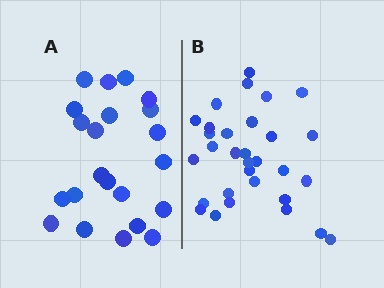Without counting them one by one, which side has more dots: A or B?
Region B (the right region) has more dots.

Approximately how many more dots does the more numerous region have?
Region B has roughly 8 or so more dots than region A.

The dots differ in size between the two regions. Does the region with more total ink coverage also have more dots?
No. Region A has more total ink coverage because its dots are larger, but region B actually contains more individual dots. Total area can be misleading — the number of items is what matters here.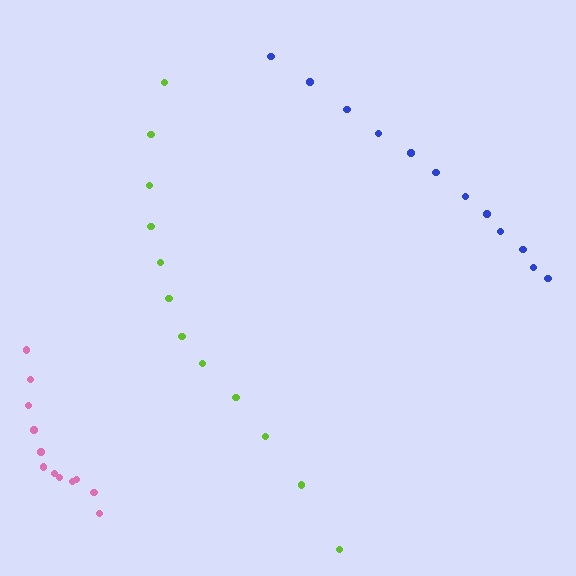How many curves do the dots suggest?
There are 3 distinct paths.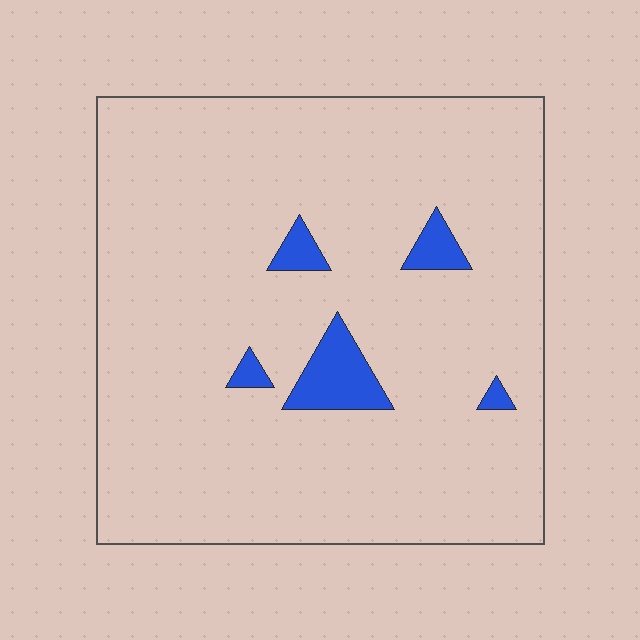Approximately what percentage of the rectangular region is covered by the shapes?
Approximately 5%.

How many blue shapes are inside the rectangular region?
5.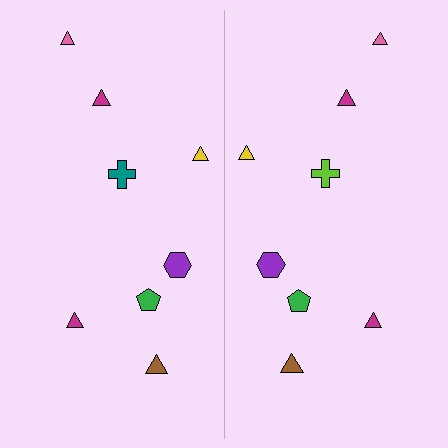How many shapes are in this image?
There are 16 shapes in this image.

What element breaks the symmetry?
The lime cross on the right side breaks the symmetry — its mirror counterpart is teal.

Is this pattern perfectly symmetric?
No, the pattern is not perfectly symmetric. The lime cross on the right side breaks the symmetry — its mirror counterpart is teal.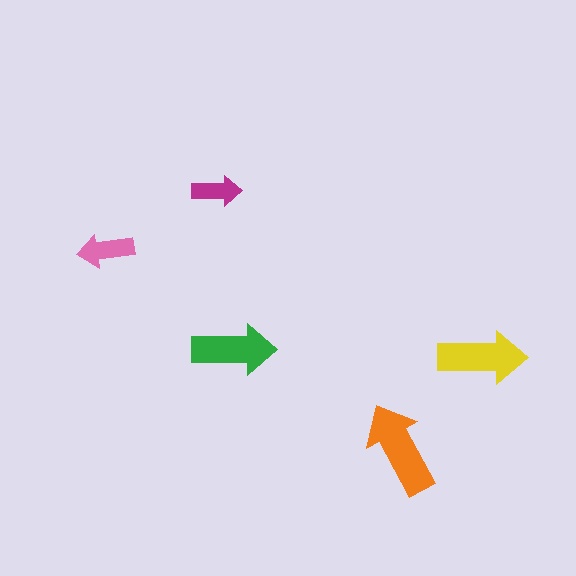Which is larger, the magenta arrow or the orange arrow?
The orange one.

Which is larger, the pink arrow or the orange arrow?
The orange one.